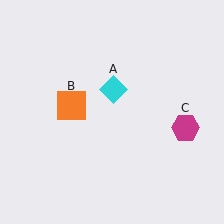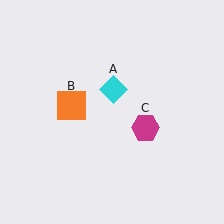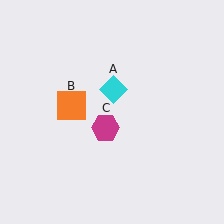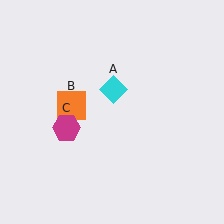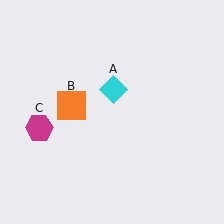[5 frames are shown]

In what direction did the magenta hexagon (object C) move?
The magenta hexagon (object C) moved left.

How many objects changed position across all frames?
1 object changed position: magenta hexagon (object C).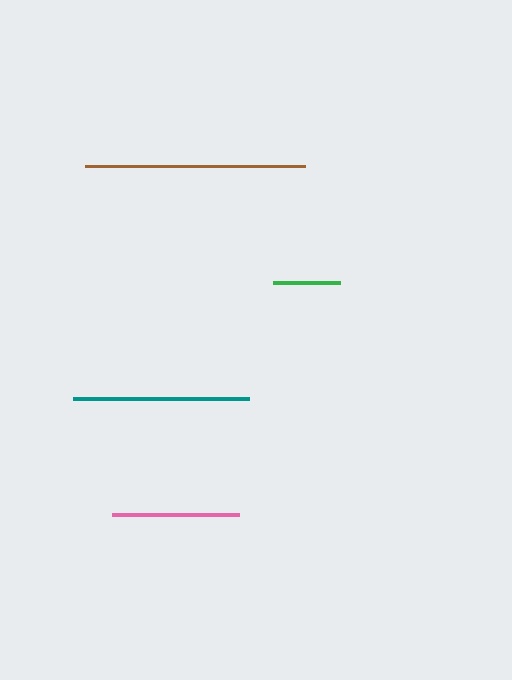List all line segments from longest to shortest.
From longest to shortest: brown, teal, pink, green.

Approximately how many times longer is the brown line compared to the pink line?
The brown line is approximately 1.7 times the length of the pink line.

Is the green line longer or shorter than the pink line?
The pink line is longer than the green line.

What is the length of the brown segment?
The brown segment is approximately 220 pixels long.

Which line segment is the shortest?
The green line is the shortest at approximately 67 pixels.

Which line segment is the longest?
The brown line is the longest at approximately 220 pixels.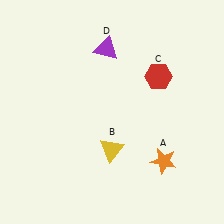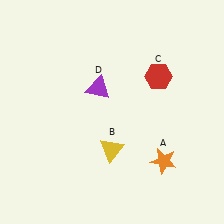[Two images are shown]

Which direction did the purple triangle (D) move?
The purple triangle (D) moved down.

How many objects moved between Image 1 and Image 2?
1 object moved between the two images.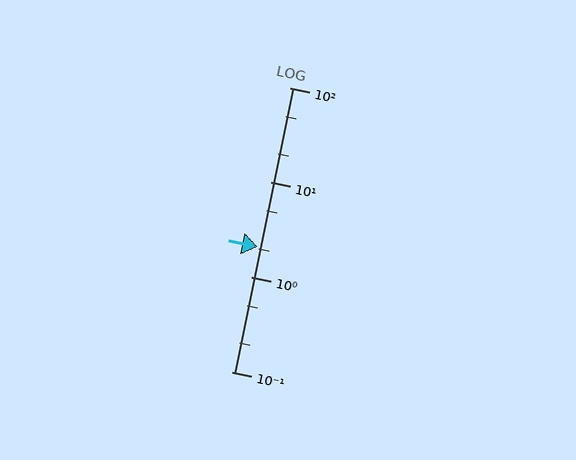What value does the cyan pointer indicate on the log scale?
The pointer indicates approximately 2.1.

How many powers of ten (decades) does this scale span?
The scale spans 3 decades, from 0.1 to 100.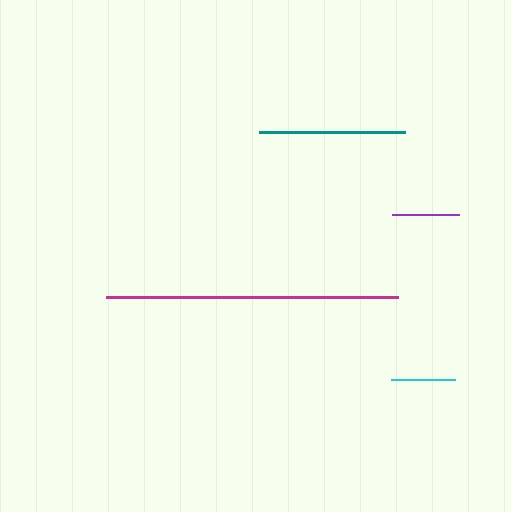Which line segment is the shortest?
The cyan line is the shortest at approximately 64 pixels.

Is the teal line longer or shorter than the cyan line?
The teal line is longer than the cyan line.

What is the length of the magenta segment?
The magenta segment is approximately 292 pixels long.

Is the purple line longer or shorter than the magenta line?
The magenta line is longer than the purple line.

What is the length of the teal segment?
The teal segment is approximately 146 pixels long.